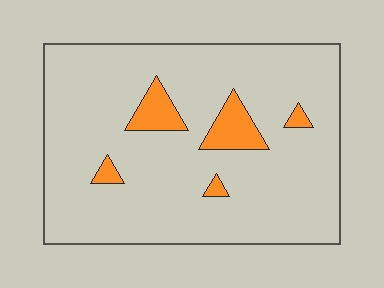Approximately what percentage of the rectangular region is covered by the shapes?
Approximately 10%.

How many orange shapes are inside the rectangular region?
5.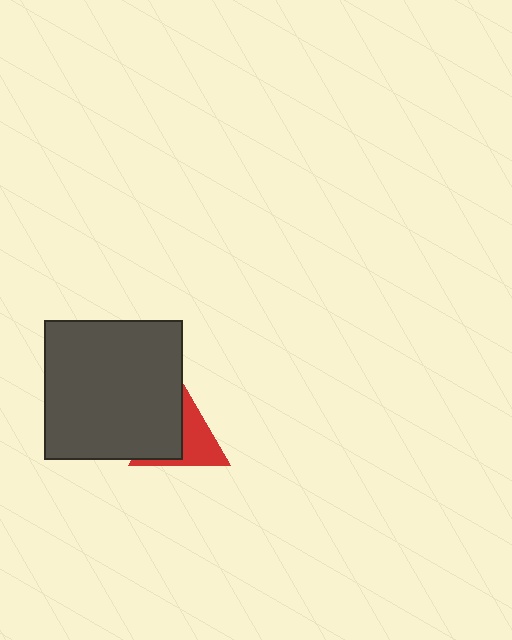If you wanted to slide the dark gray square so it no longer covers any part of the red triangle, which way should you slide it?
Slide it left — that is the most direct way to separate the two shapes.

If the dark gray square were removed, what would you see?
You would see the complete red triangle.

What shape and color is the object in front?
The object in front is a dark gray square.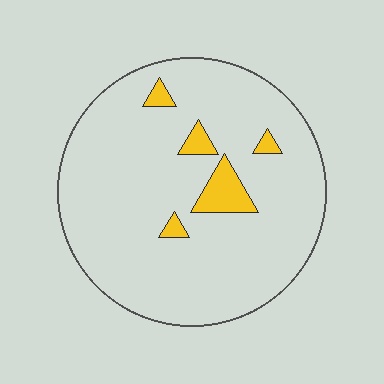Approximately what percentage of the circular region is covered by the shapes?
Approximately 5%.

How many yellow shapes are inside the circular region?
5.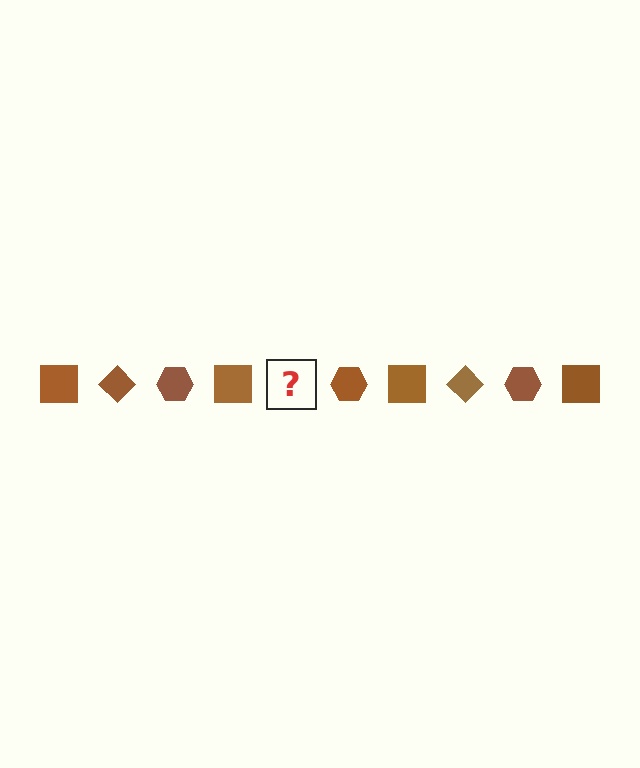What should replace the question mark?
The question mark should be replaced with a brown diamond.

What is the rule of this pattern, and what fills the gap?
The rule is that the pattern cycles through square, diamond, hexagon shapes in brown. The gap should be filled with a brown diamond.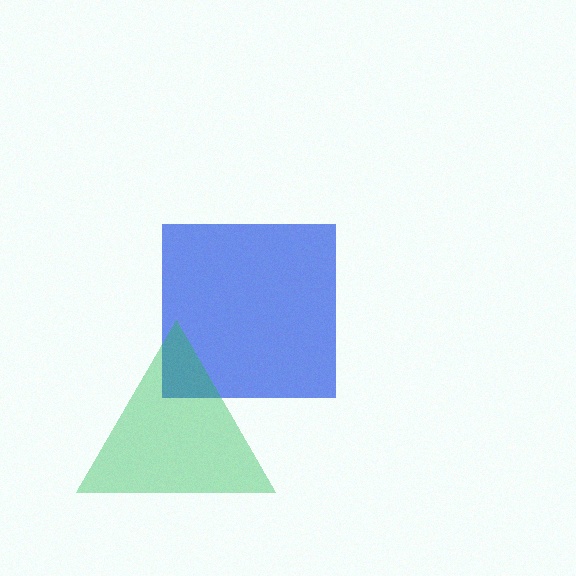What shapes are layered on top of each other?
The layered shapes are: a blue square, a green triangle.